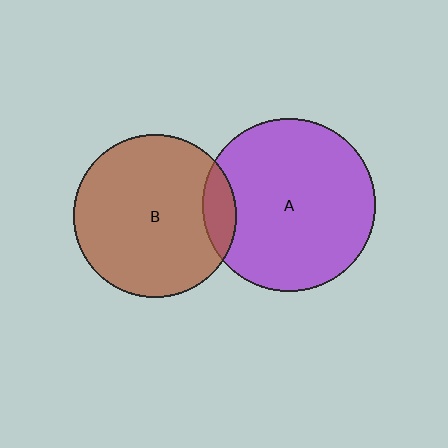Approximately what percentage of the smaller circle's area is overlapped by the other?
Approximately 10%.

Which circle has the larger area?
Circle A (purple).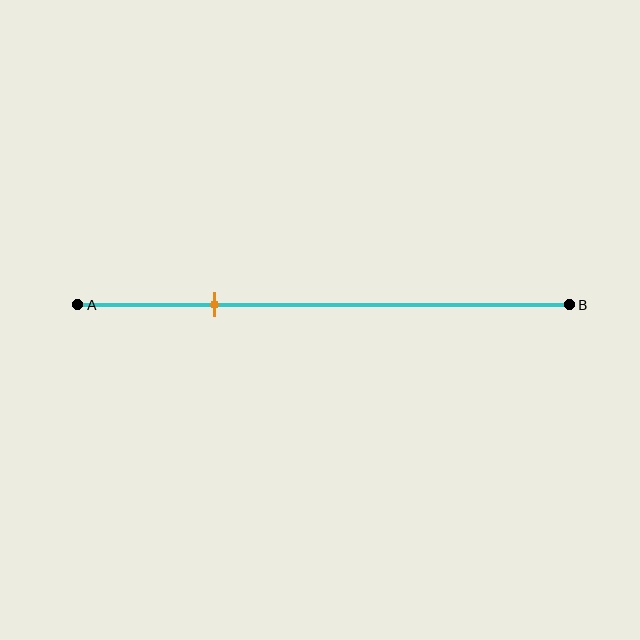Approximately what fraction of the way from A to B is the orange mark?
The orange mark is approximately 30% of the way from A to B.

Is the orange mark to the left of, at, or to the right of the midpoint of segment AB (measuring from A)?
The orange mark is to the left of the midpoint of segment AB.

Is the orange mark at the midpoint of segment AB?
No, the mark is at about 30% from A, not at the 50% midpoint.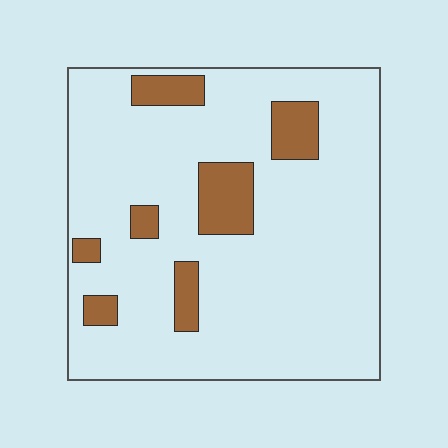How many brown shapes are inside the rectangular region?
7.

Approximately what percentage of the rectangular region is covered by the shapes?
Approximately 15%.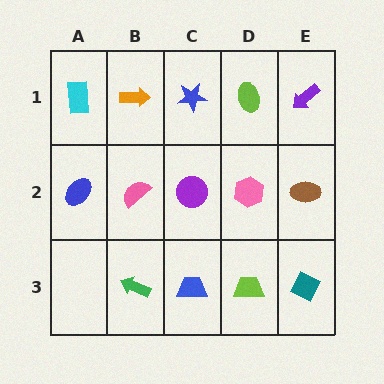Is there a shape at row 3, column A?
No, that cell is empty.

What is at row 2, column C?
A purple circle.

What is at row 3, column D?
A lime trapezoid.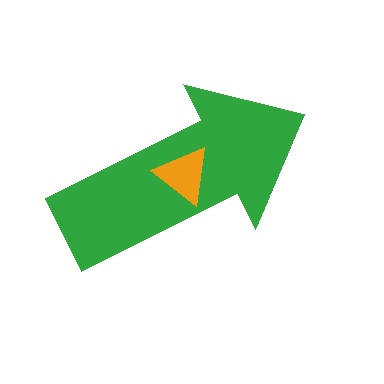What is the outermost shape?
The green arrow.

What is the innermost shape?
The orange triangle.